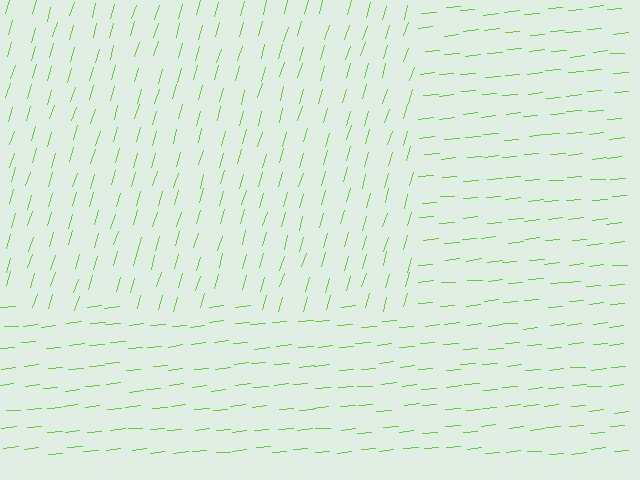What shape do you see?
I see a rectangle.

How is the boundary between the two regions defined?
The boundary is defined purely by a change in line orientation (approximately 68 degrees difference). All lines are the same color and thickness.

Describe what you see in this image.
The image is filled with small lime line segments. A rectangle region in the image has lines oriented differently from the surrounding lines, creating a visible texture boundary.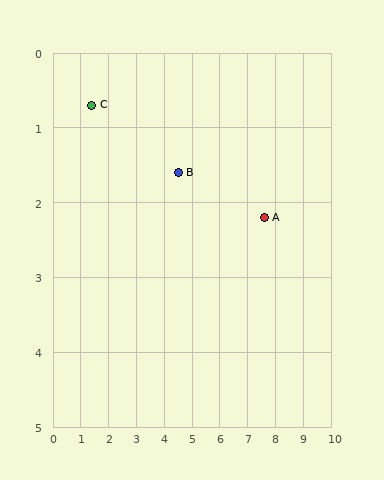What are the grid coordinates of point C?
Point C is at approximately (1.4, 0.7).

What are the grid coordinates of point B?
Point B is at approximately (4.5, 1.6).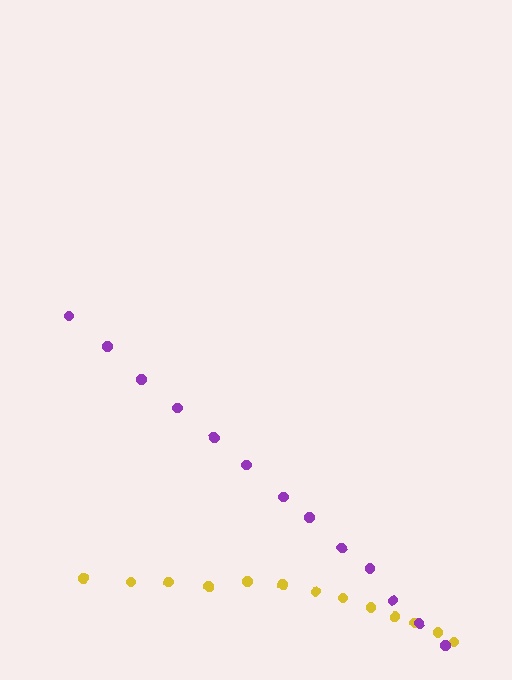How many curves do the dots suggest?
There are 2 distinct paths.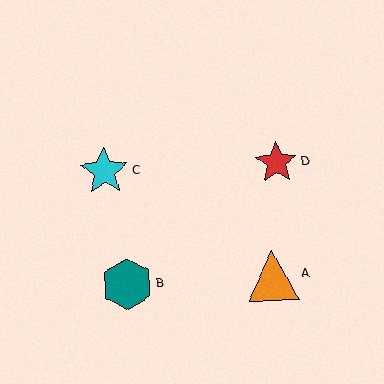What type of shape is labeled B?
Shape B is a teal hexagon.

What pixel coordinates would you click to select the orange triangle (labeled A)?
Click at (273, 275) to select the orange triangle A.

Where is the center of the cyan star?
The center of the cyan star is at (104, 171).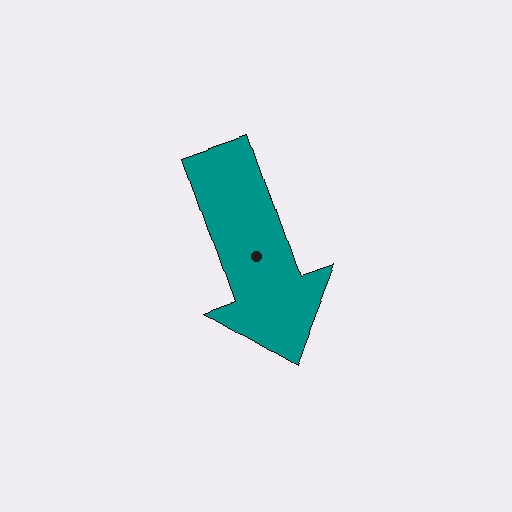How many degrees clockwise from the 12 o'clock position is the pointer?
Approximately 161 degrees.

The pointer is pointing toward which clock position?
Roughly 5 o'clock.